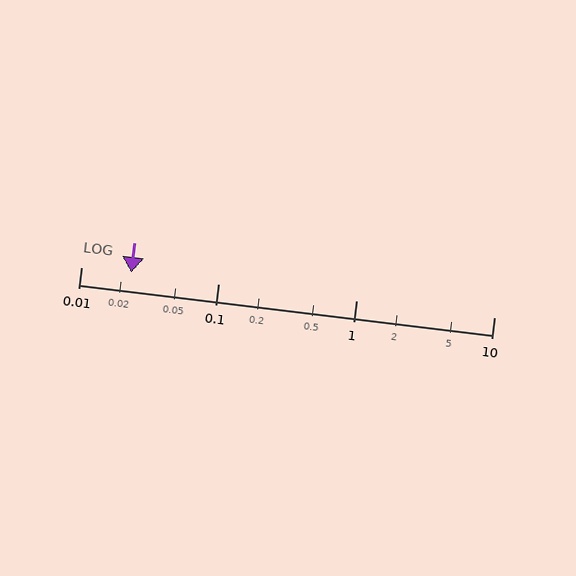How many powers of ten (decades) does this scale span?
The scale spans 3 decades, from 0.01 to 10.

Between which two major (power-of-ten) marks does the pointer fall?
The pointer is between 0.01 and 0.1.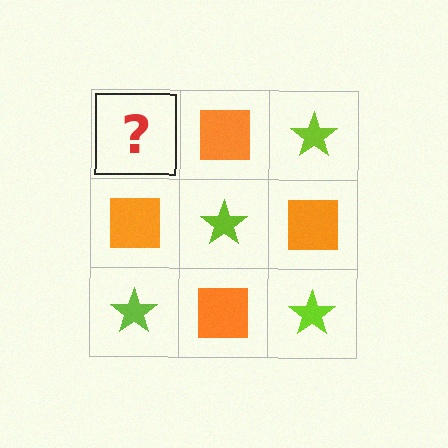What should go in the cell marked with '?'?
The missing cell should contain a lime star.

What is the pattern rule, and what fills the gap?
The rule is that it alternates lime star and orange square in a checkerboard pattern. The gap should be filled with a lime star.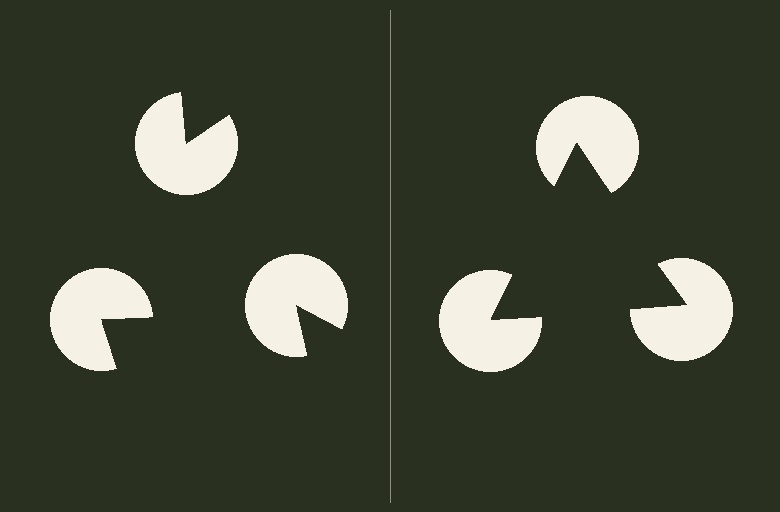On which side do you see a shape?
An illusory triangle appears on the right side. On the left side the wedge cuts are rotated, so no coherent shape forms.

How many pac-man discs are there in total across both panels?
6 — 3 on each side.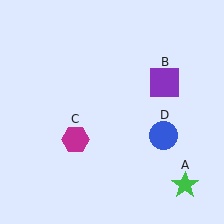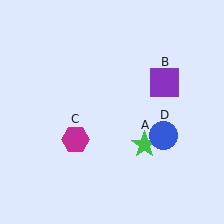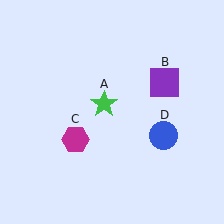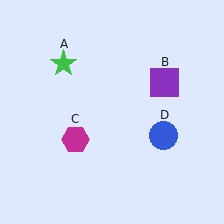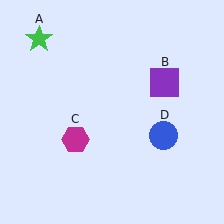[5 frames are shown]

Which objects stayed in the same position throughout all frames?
Purple square (object B) and magenta hexagon (object C) and blue circle (object D) remained stationary.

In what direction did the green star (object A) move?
The green star (object A) moved up and to the left.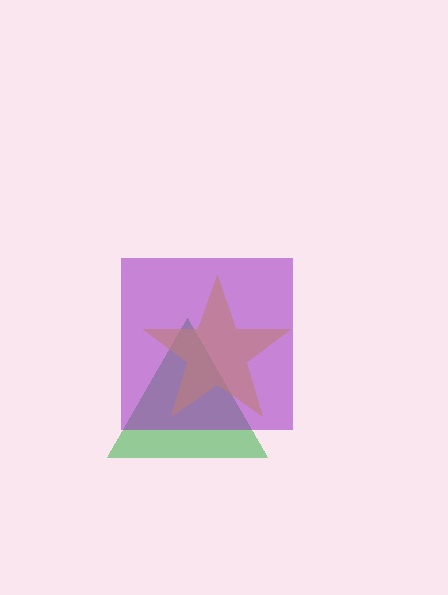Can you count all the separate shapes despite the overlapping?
Yes, there are 3 separate shapes.